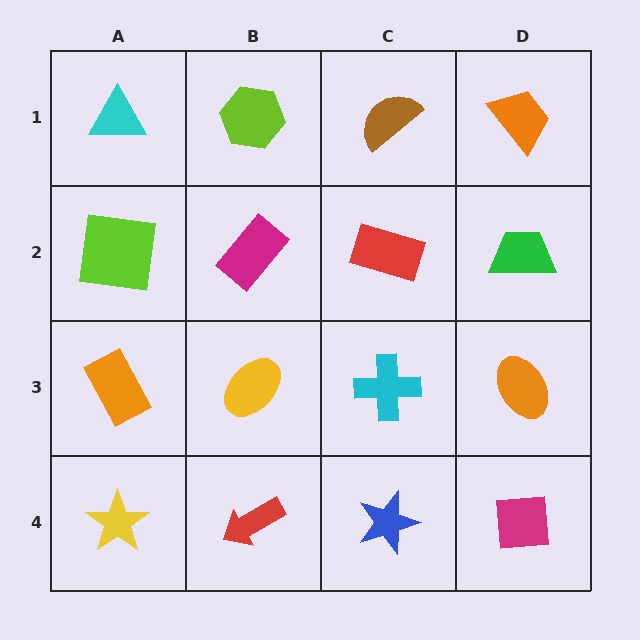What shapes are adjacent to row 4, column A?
An orange rectangle (row 3, column A), a red arrow (row 4, column B).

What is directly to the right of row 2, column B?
A red rectangle.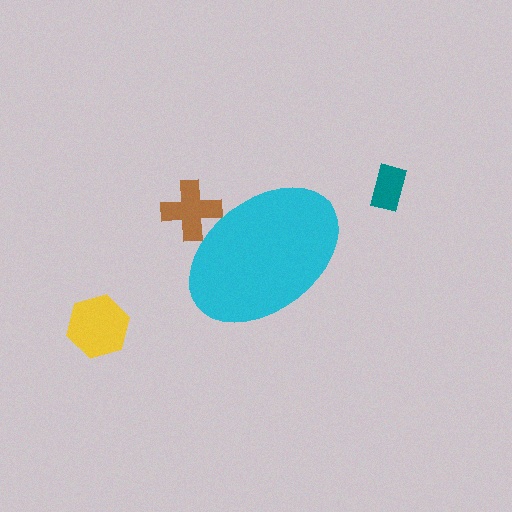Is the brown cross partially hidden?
Yes, the brown cross is partially hidden behind the cyan ellipse.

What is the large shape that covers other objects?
A cyan ellipse.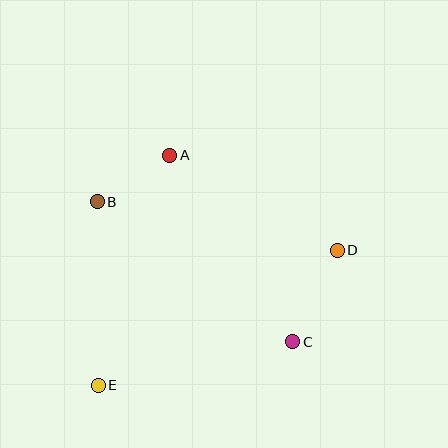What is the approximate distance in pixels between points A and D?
The distance between A and D is approximately 192 pixels.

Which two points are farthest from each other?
Points D and E are farthest from each other.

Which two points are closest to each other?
Points A and B are closest to each other.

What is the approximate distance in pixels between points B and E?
The distance between B and E is approximately 183 pixels.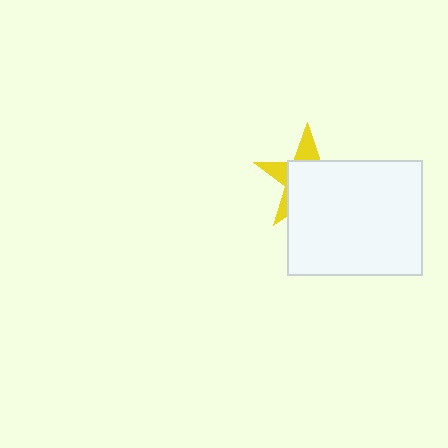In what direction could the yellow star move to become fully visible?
The yellow star could move toward the upper-left. That would shift it out from behind the white rectangle entirely.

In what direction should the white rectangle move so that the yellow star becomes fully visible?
The white rectangle should move toward the lower-right. That is the shortest direction to clear the overlap and leave the yellow star fully visible.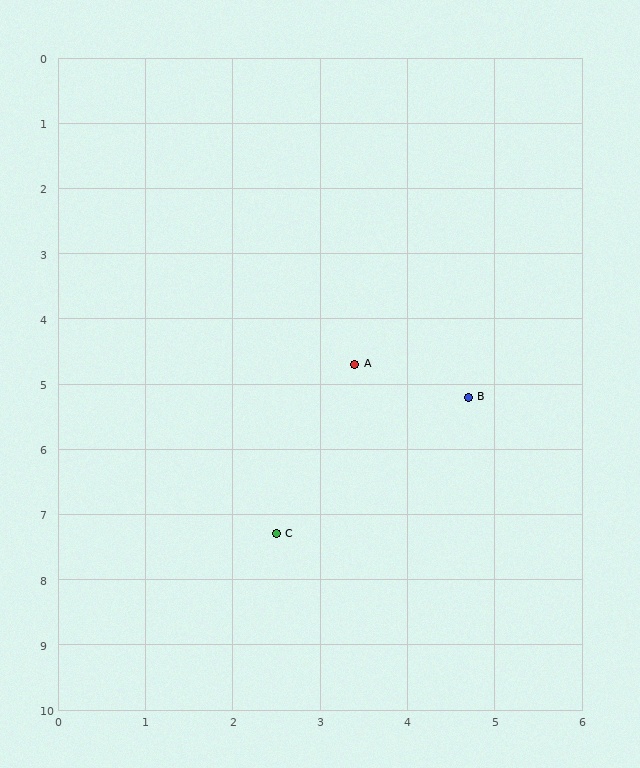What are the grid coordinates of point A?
Point A is at approximately (3.4, 4.7).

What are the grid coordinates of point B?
Point B is at approximately (4.7, 5.2).